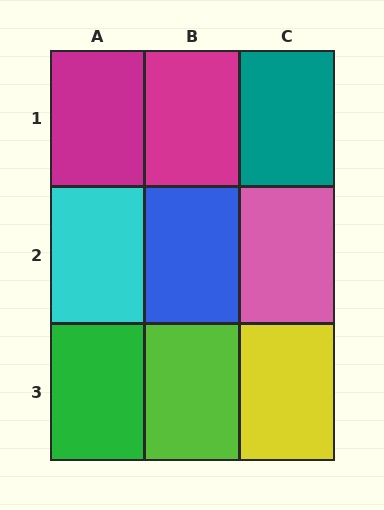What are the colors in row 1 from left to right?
Magenta, magenta, teal.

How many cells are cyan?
1 cell is cyan.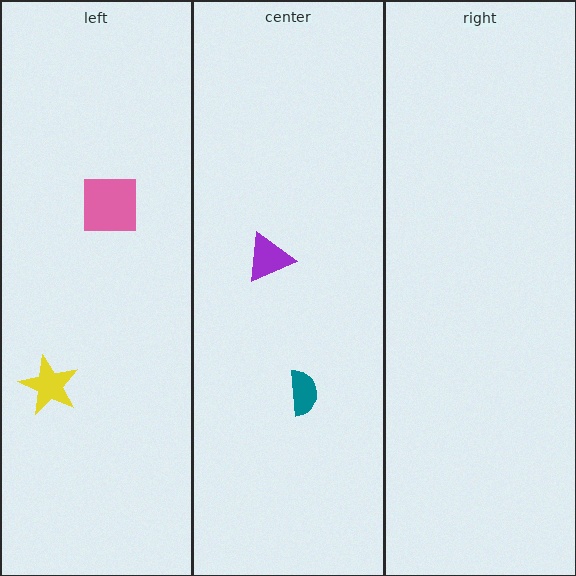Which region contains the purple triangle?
The center region.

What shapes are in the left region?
The pink square, the yellow star.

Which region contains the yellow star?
The left region.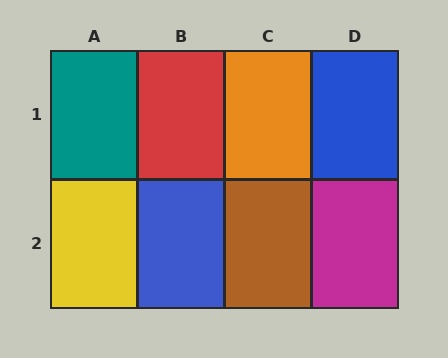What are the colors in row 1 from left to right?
Teal, red, orange, blue.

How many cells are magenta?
1 cell is magenta.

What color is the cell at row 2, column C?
Brown.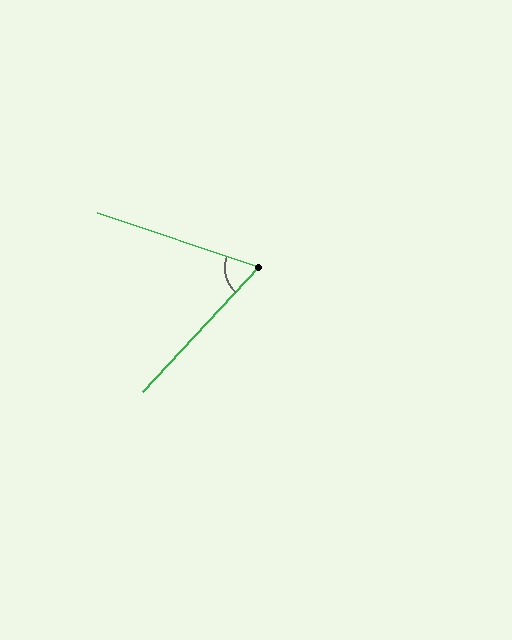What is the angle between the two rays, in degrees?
Approximately 66 degrees.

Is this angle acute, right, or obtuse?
It is acute.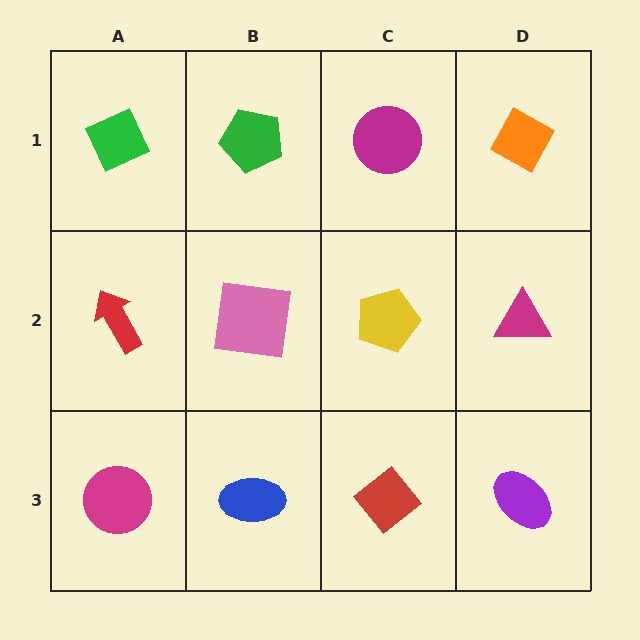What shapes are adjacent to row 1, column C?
A yellow pentagon (row 2, column C), a green pentagon (row 1, column B), an orange diamond (row 1, column D).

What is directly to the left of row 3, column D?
A red diamond.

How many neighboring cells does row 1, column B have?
3.